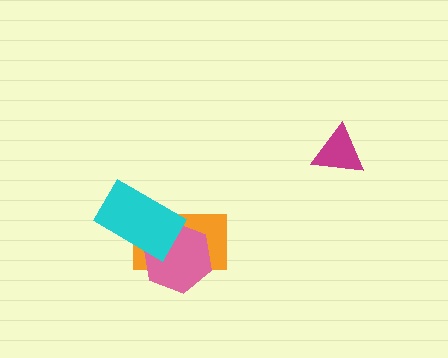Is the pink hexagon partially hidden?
Yes, it is partially covered by another shape.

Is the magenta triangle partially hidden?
No, no other shape covers it.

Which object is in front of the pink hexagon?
The cyan rectangle is in front of the pink hexagon.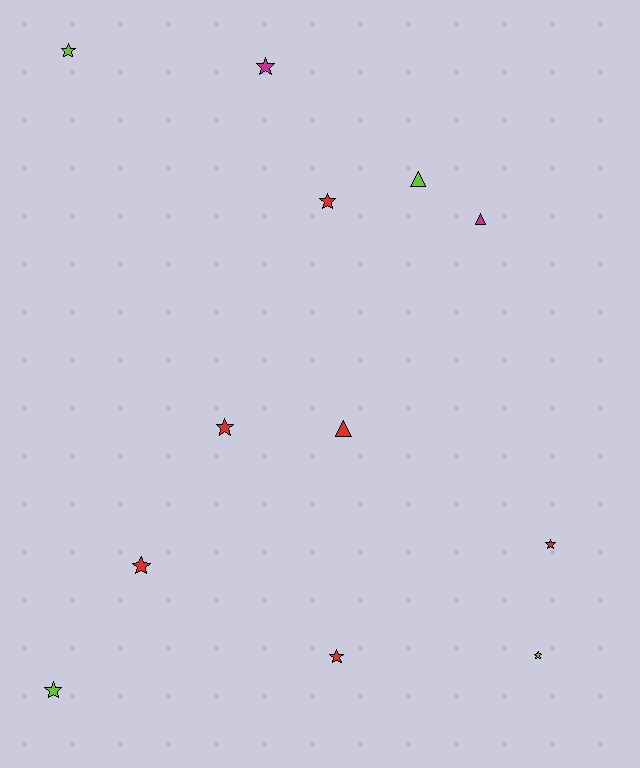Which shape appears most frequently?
Star, with 9 objects.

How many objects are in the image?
There are 12 objects.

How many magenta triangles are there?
There is 1 magenta triangle.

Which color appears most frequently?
Red, with 6 objects.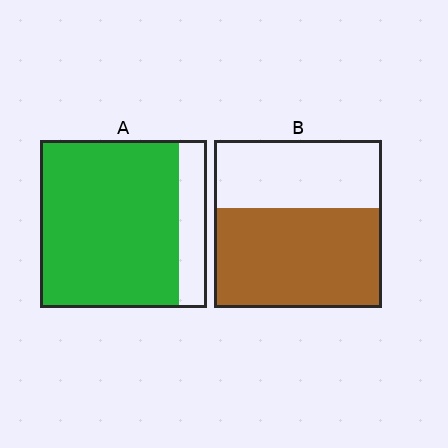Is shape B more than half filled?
Yes.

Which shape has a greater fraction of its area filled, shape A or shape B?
Shape A.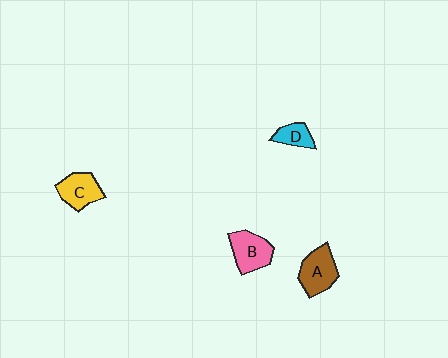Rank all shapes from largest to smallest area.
From largest to smallest: A (brown), B (pink), C (yellow), D (cyan).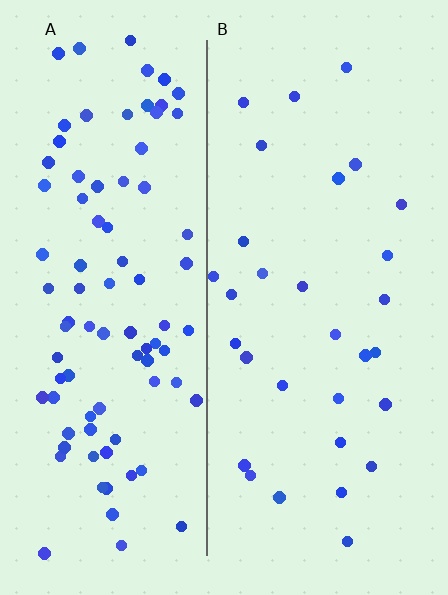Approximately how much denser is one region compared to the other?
Approximately 2.9× — region A over region B.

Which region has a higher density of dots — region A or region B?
A (the left).